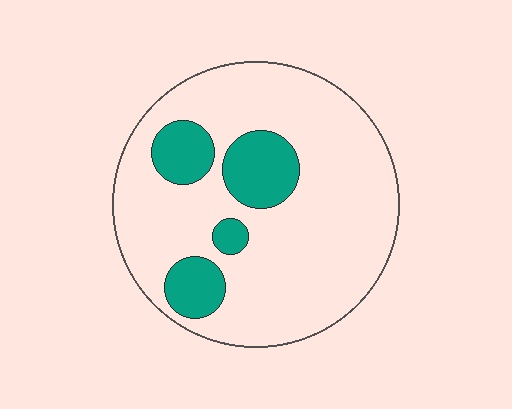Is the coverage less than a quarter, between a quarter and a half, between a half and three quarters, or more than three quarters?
Less than a quarter.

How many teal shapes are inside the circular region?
4.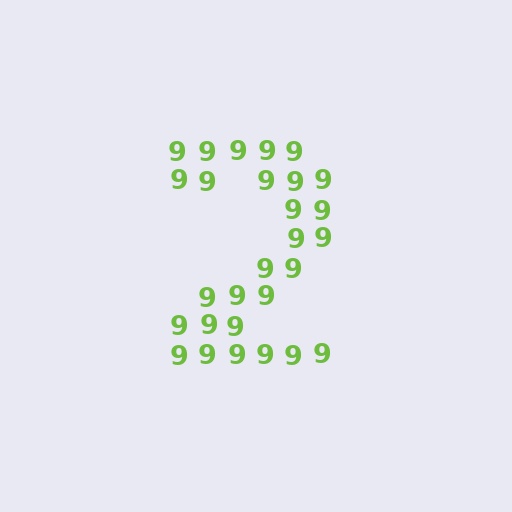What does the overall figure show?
The overall figure shows the digit 2.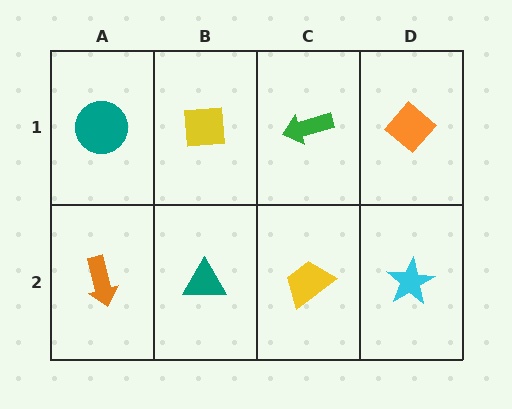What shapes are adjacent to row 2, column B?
A yellow square (row 1, column B), an orange arrow (row 2, column A), a yellow trapezoid (row 2, column C).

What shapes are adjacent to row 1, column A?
An orange arrow (row 2, column A), a yellow square (row 1, column B).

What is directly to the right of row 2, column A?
A teal triangle.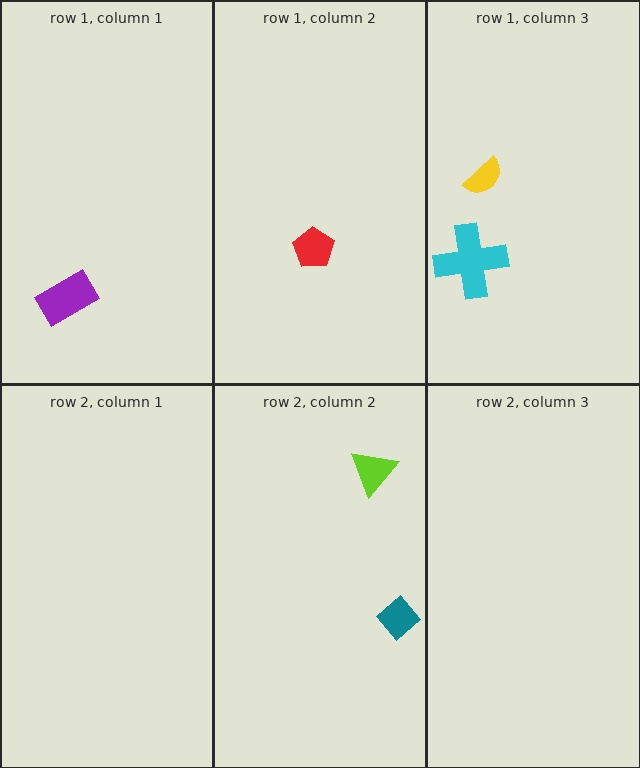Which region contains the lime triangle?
The row 2, column 2 region.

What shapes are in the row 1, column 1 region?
The purple rectangle.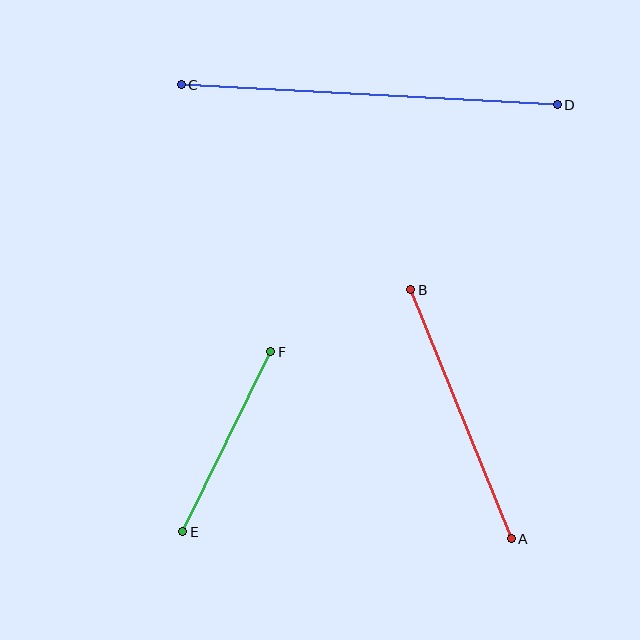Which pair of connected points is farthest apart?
Points C and D are farthest apart.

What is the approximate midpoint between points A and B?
The midpoint is at approximately (461, 414) pixels.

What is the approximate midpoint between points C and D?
The midpoint is at approximately (369, 95) pixels.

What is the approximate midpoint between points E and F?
The midpoint is at approximately (227, 442) pixels.